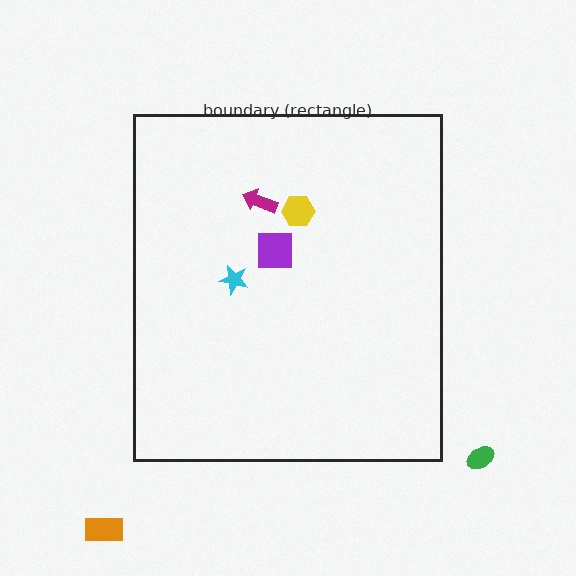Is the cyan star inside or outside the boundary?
Inside.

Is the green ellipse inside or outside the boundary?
Outside.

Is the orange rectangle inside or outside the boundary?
Outside.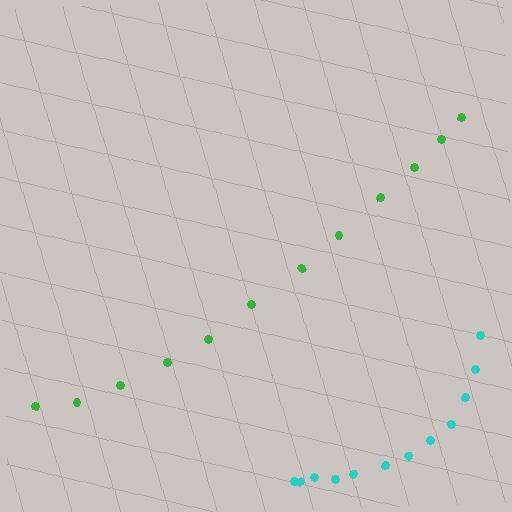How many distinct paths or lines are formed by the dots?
There are 2 distinct paths.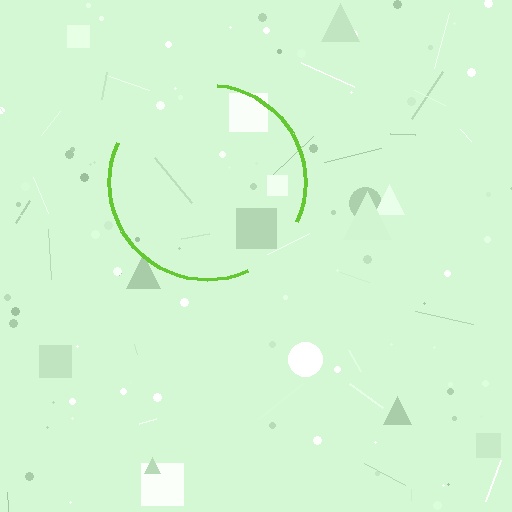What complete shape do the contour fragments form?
The contour fragments form a circle.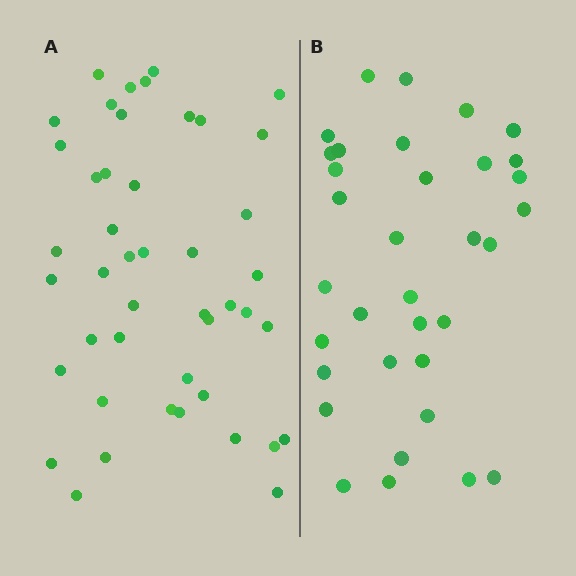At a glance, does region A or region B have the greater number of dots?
Region A (the left region) has more dots.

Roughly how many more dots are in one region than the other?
Region A has roughly 12 or so more dots than region B.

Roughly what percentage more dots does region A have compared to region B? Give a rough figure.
About 30% more.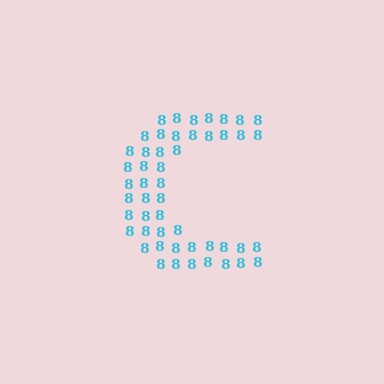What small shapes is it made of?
It is made of small digit 8's.